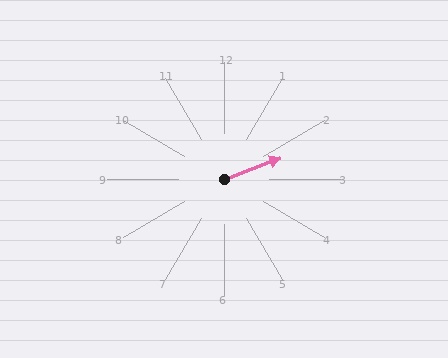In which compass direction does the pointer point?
East.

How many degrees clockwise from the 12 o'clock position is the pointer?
Approximately 69 degrees.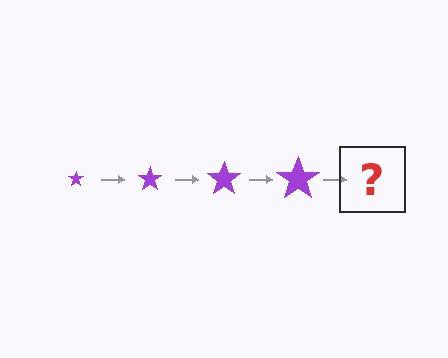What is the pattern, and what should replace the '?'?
The pattern is that the star gets progressively larger each step. The '?' should be a purple star, larger than the previous one.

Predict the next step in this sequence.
The next step is a purple star, larger than the previous one.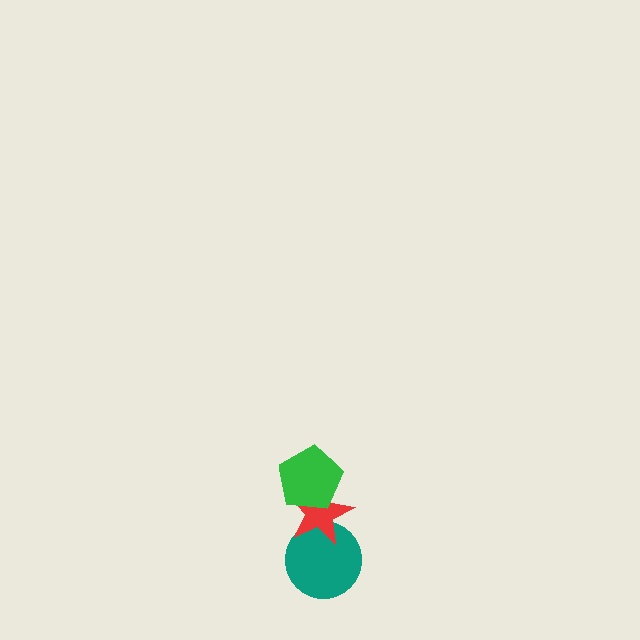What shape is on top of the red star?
The green pentagon is on top of the red star.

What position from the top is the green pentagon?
The green pentagon is 1st from the top.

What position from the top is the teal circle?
The teal circle is 3rd from the top.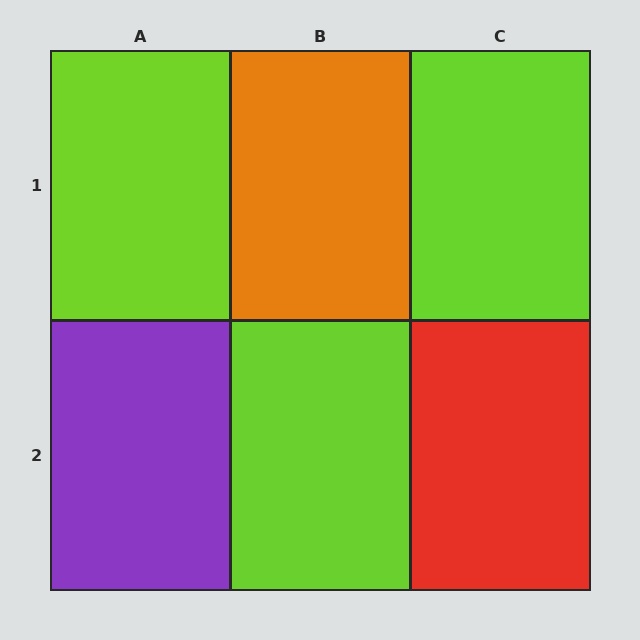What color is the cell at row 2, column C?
Red.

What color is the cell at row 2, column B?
Lime.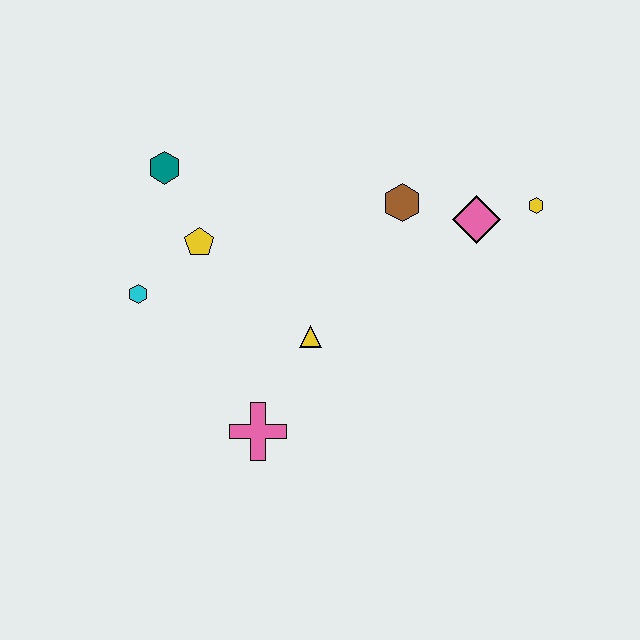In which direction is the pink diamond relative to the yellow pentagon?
The pink diamond is to the right of the yellow pentagon.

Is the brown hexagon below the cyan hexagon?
No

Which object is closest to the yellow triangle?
The pink cross is closest to the yellow triangle.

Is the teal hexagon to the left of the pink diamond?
Yes